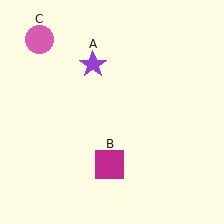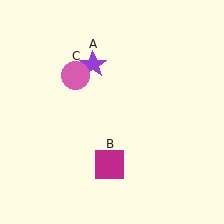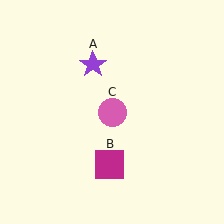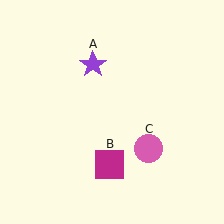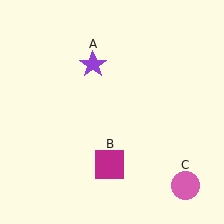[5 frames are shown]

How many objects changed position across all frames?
1 object changed position: pink circle (object C).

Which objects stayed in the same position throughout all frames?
Purple star (object A) and magenta square (object B) remained stationary.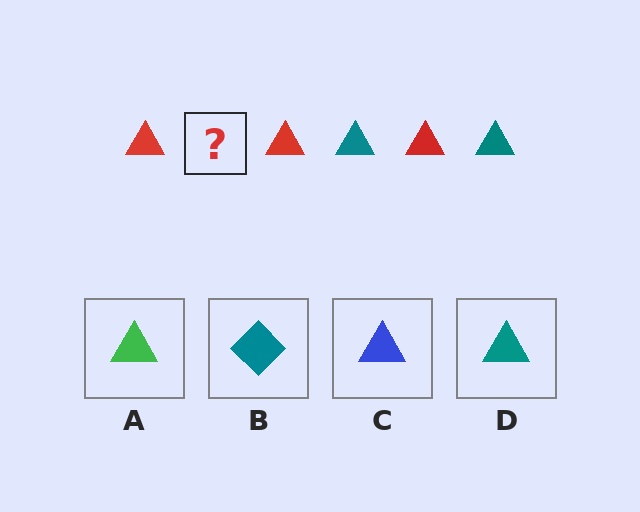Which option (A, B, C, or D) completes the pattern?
D.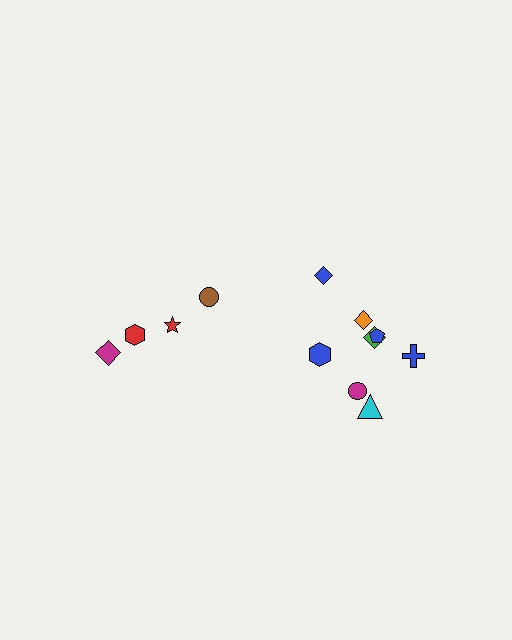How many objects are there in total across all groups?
There are 12 objects.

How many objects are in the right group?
There are 8 objects.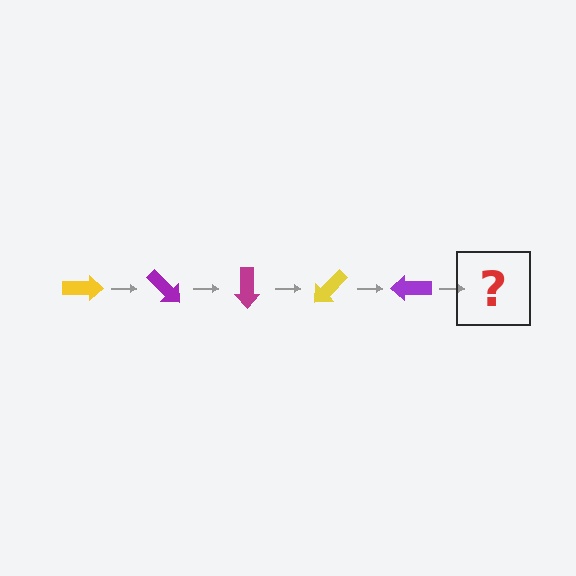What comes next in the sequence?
The next element should be a magenta arrow, rotated 225 degrees from the start.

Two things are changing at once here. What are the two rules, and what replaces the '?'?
The two rules are that it rotates 45 degrees each step and the color cycles through yellow, purple, and magenta. The '?' should be a magenta arrow, rotated 225 degrees from the start.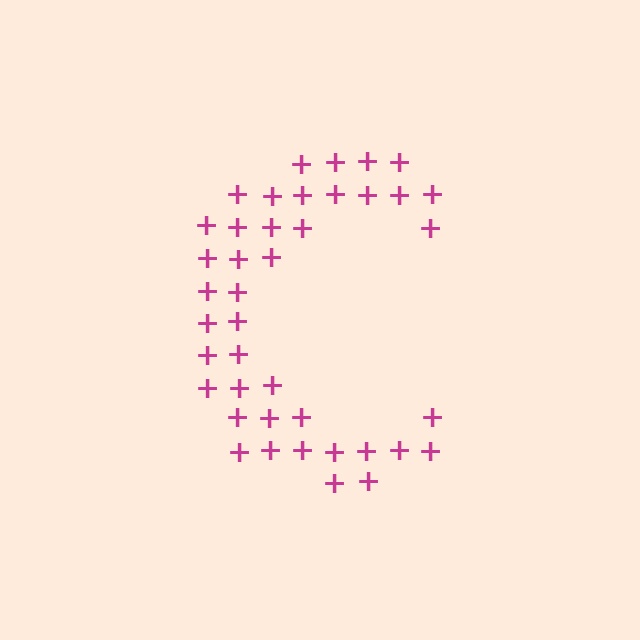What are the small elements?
The small elements are plus signs.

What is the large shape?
The large shape is the letter C.